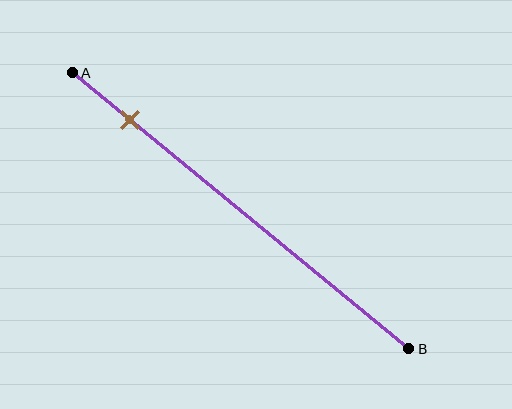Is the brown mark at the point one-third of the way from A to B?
No, the mark is at about 15% from A, not at the 33% one-third point.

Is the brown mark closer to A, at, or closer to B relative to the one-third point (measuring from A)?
The brown mark is closer to point A than the one-third point of segment AB.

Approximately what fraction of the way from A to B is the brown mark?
The brown mark is approximately 15% of the way from A to B.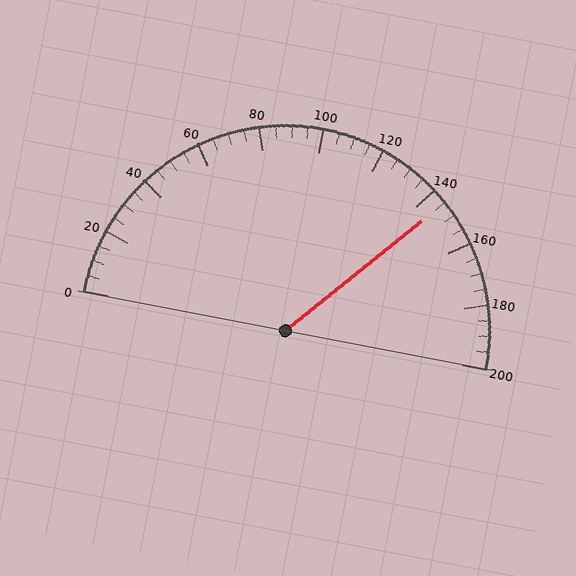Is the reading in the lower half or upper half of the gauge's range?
The reading is in the upper half of the range (0 to 200).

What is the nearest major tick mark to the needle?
The nearest major tick mark is 140.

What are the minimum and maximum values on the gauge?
The gauge ranges from 0 to 200.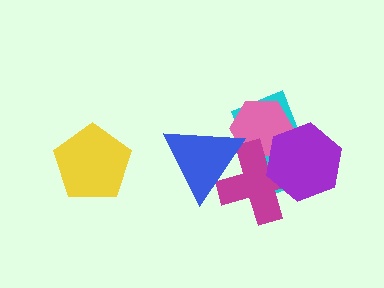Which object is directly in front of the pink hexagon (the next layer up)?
The magenta cross is directly in front of the pink hexagon.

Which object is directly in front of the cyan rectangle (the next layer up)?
The pink hexagon is directly in front of the cyan rectangle.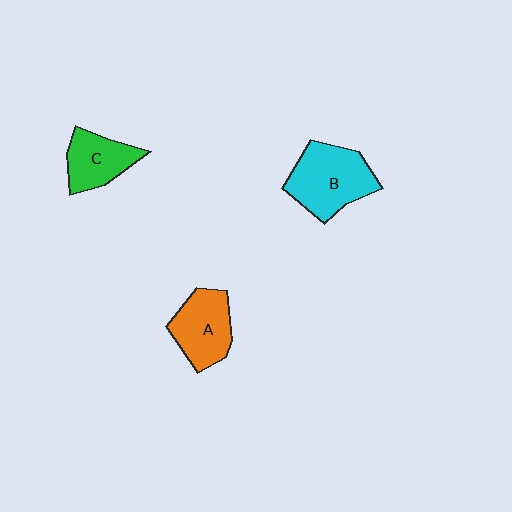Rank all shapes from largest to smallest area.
From largest to smallest: B (cyan), A (orange), C (green).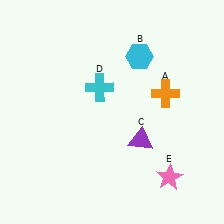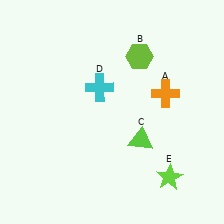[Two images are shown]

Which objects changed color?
B changed from cyan to lime. C changed from purple to lime. E changed from pink to lime.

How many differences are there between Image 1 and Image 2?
There are 3 differences between the two images.